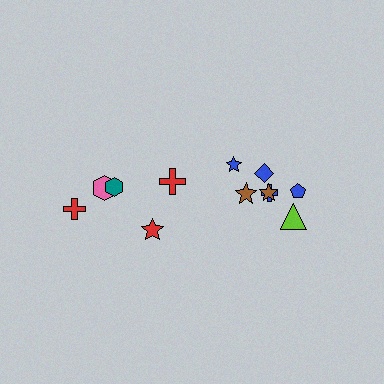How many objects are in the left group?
There are 5 objects.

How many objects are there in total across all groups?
There are 12 objects.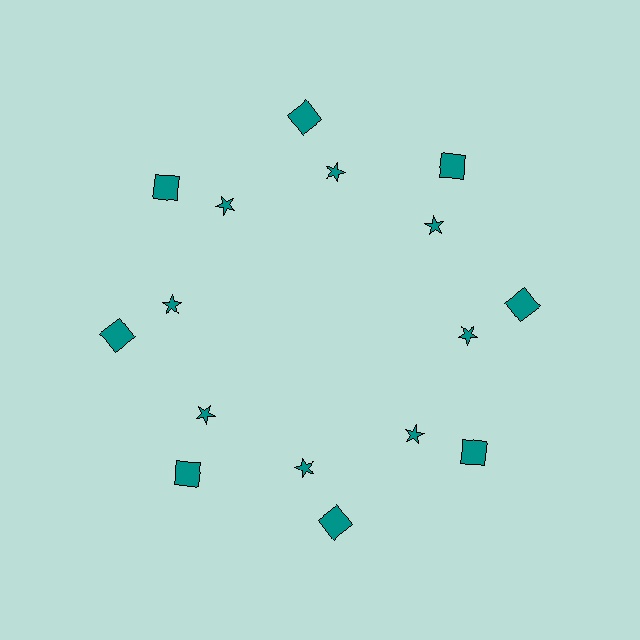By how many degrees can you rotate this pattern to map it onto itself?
The pattern maps onto itself every 45 degrees of rotation.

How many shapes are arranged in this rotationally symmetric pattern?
There are 16 shapes, arranged in 8 groups of 2.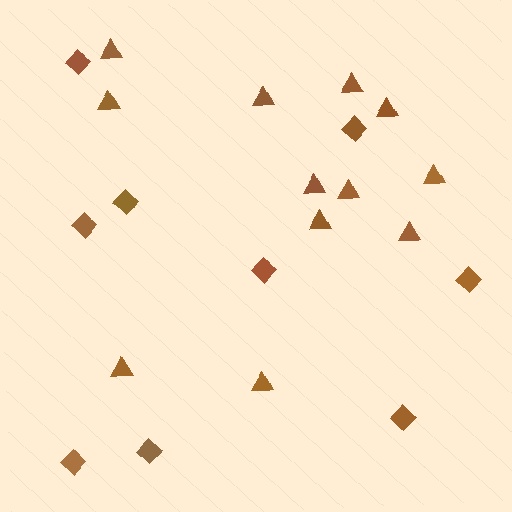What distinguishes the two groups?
There are 2 groups: one group of triangles (12) and one group of diamonds (9).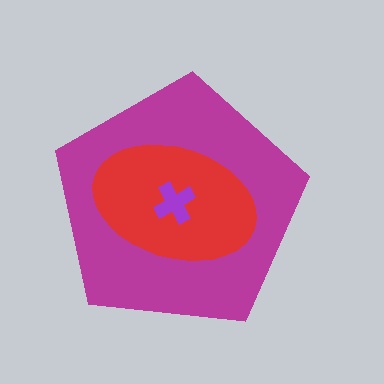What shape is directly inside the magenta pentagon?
The red ellipse.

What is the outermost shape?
The magenta pentagon.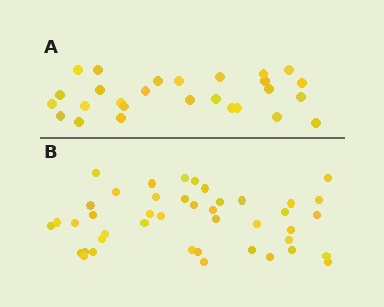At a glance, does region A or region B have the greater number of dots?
Region B (the bottom region) has more dots.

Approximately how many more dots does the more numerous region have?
Region B has approximately 15 more dots than region A.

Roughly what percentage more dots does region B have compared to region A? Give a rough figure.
About 60% more.